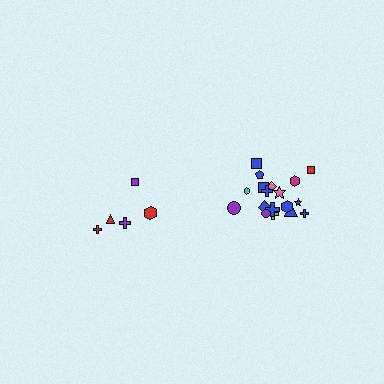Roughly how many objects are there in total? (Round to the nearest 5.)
Roughly 25 objects in total.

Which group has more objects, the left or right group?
The right group.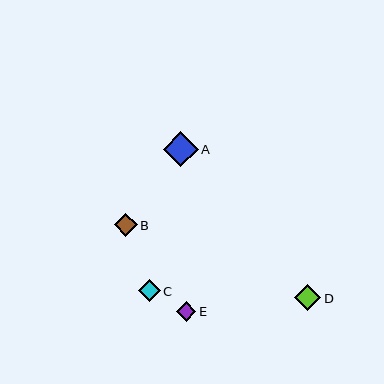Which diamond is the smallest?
Diamond E is the smallest with a size of approximately 20 pixels.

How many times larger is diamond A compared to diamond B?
Diamond A is approximately 1.5 times the size of diamond B.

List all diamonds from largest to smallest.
From largest to smallest: A, D, B, C, E.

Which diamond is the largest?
Diamond A is the largest with a size of approximately 35 pixels.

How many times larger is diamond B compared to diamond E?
Diamond B is approximately 1.2 times the size of diamond E.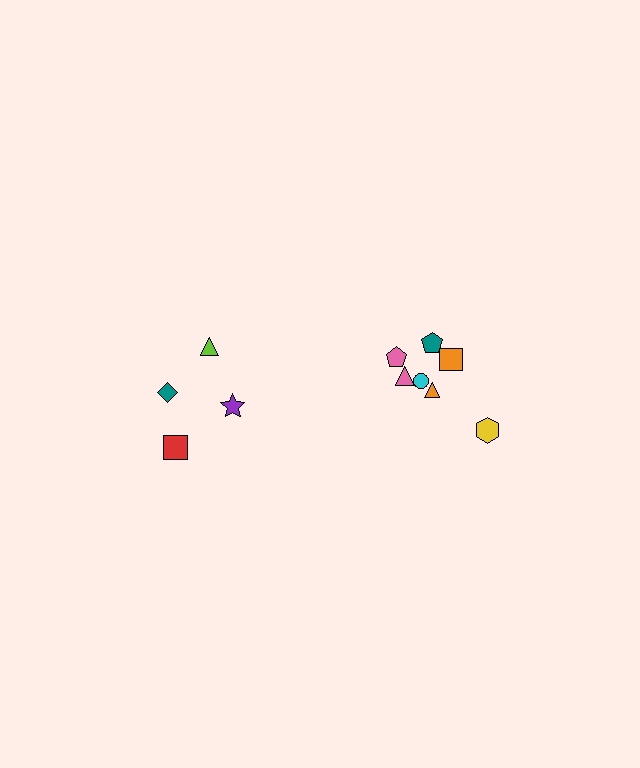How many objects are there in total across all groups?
There are 11 objects.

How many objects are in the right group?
There are 7 objects.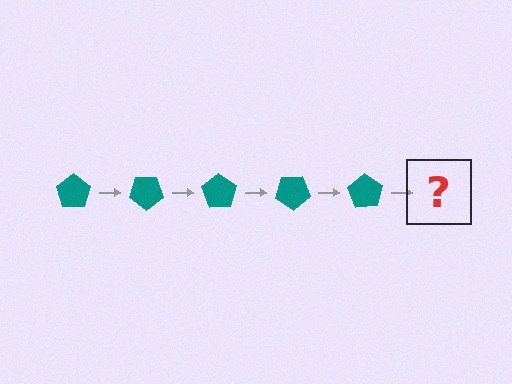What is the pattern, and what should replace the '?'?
The pattern is that the pentagon rotates 35 degrees each step. The '?' should be a teal pentagon rotated 175 degrees.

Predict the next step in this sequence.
The next step is a teal pentagon rotated 175 degrees.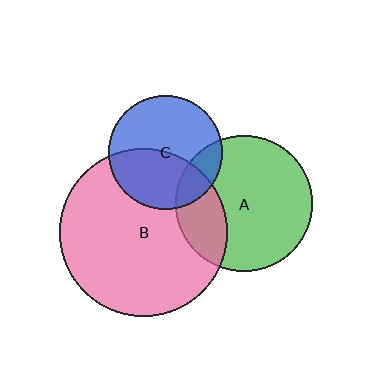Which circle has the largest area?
Circle B (pink).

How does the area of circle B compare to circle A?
Approximately 1.5 times.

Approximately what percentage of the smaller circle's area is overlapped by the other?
Approximately 25%.